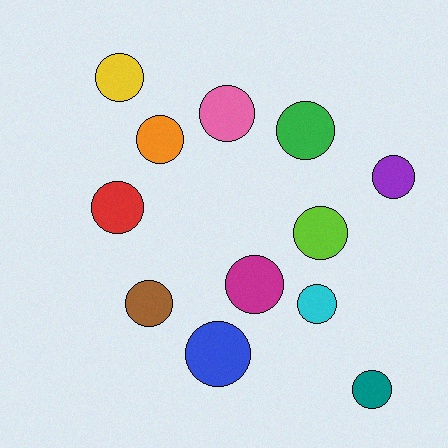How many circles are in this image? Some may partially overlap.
There are 12 circles.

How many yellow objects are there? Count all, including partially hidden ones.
There is 1 yellow object.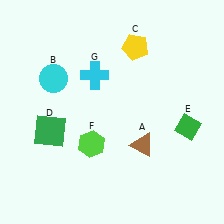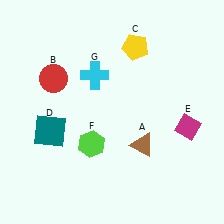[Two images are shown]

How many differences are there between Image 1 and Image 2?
There are 3 differences between the two images.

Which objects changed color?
B changed from cyan to red. D changed from green to teal. E changed from green to magenta.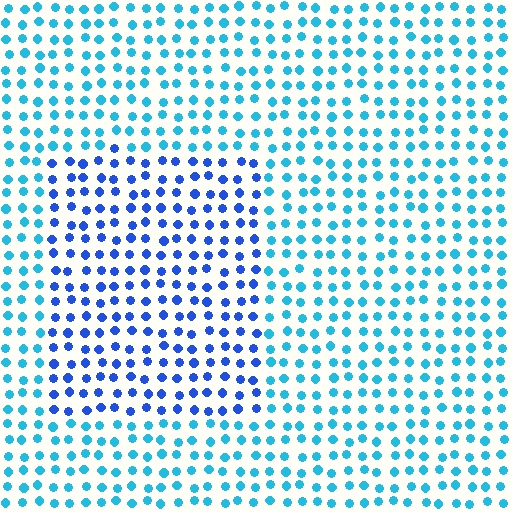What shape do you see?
I see a rectangle.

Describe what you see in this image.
The image is filled with small cyan elements in a uniform arrangement. A rectangle-shaped region is visible where the elements are tinted to a slightly different hue, forming a subtle color boundary.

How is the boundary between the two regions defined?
The boundary is defined purely by a slight shift in hue (about 34 degrees). Spacing, size, and orientation are identical on both sides.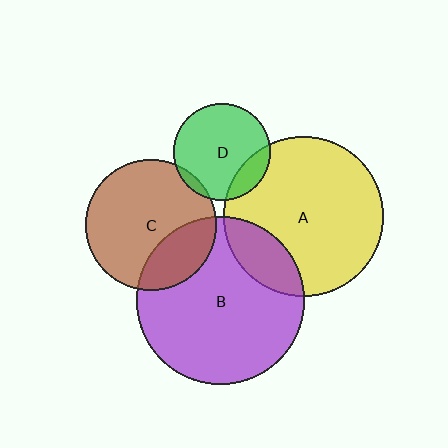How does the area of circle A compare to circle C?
Approximately 1.5 times.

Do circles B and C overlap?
Yes.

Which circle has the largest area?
Circle B (purple).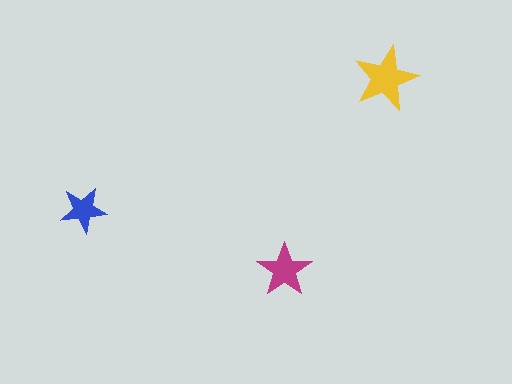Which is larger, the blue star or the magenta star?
The magenta one.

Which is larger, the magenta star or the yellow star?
The yellow one.